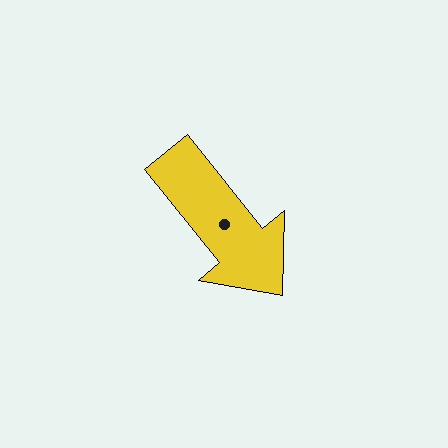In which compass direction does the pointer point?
Southeast.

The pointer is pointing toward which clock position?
Roughly 5 o'clock.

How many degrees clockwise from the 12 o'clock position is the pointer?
Approximately 141 degrees.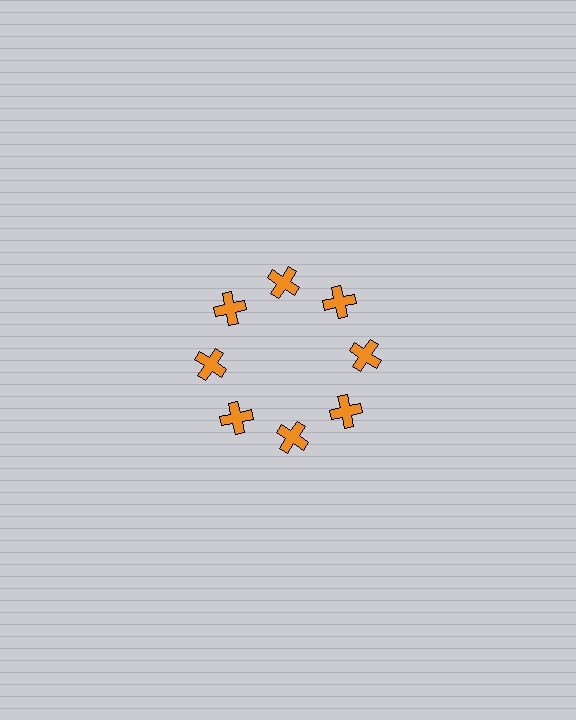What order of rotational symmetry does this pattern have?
This pattern has 8-fold rotational symmetry.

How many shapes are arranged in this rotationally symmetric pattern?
There are 8 shapes, arranged in 8 groups of 1.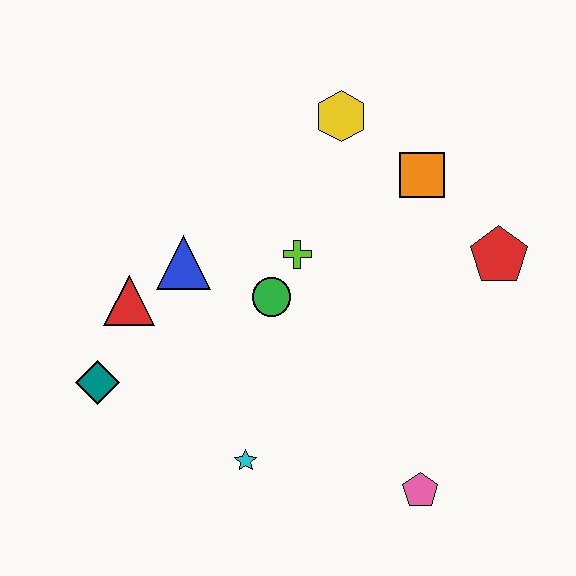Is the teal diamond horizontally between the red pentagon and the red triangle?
No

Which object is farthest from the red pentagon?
The teal diamond is farthest from the red pentagon.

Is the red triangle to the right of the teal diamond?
Yes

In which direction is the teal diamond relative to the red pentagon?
The teal diamond is to the left of the red pentagon.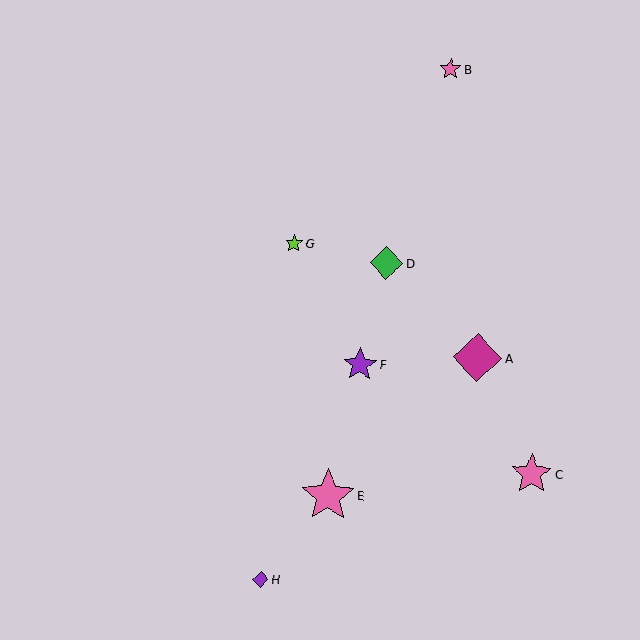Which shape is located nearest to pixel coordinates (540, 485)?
The pink star (labeled C) at (532, 474) is nearest to that location.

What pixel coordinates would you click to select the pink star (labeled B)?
Click at (451, 69) to select the pink star B.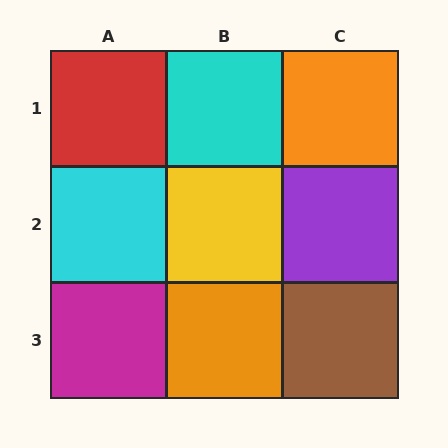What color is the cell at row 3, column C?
Brown.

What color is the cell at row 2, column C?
Purple.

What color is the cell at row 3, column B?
Orange.